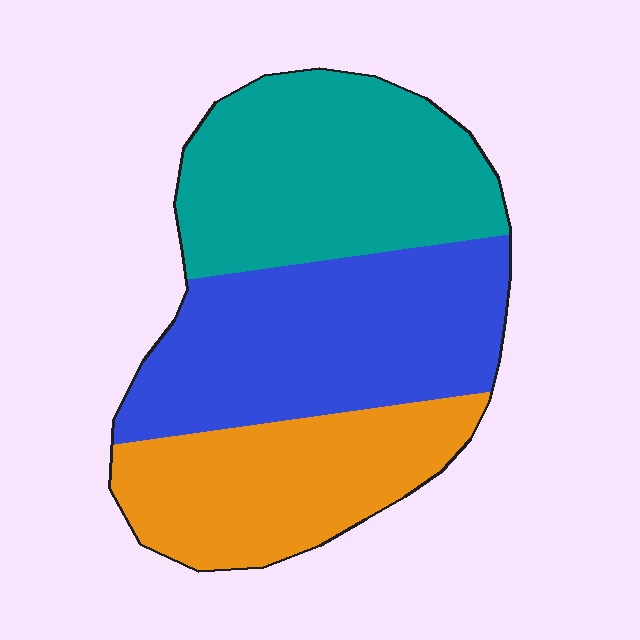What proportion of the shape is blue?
Blue covers around 35% of the shape.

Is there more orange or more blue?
Blue.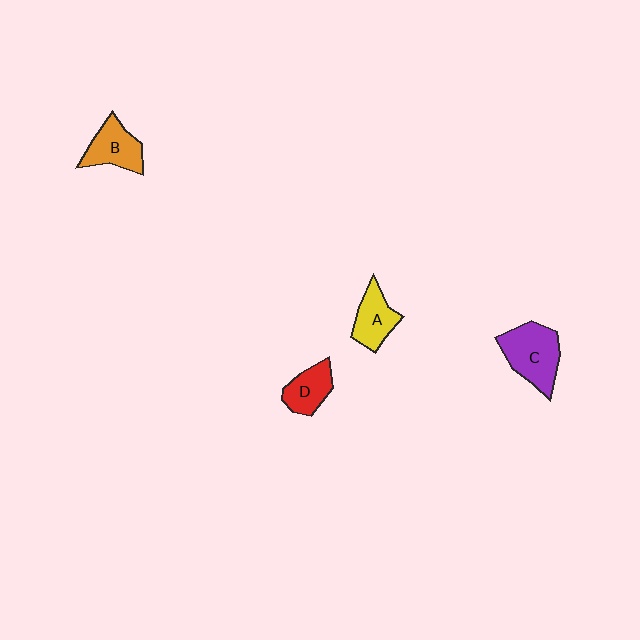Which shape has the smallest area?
Shape D (red).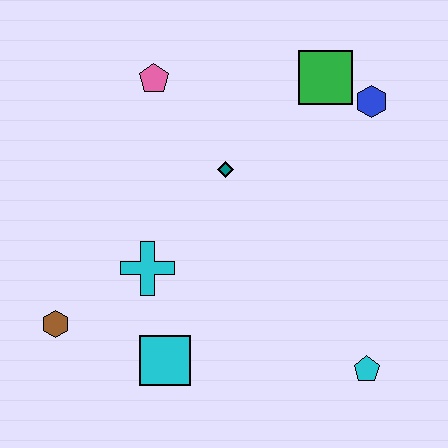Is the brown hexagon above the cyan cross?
No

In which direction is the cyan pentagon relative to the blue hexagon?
The cyan pentagon is below the blue hexagon.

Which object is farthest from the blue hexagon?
The brown hexagon is farthest from the blue hexagon.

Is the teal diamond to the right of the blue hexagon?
No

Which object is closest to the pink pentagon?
The teal diamond is closest to the pink pentagon.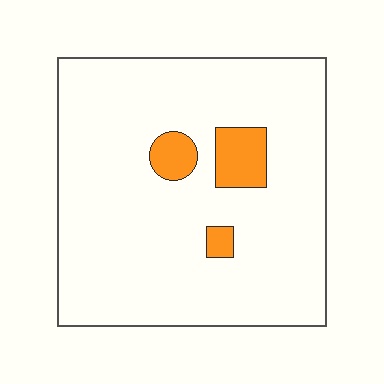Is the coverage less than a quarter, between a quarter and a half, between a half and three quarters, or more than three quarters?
Less than a quarter.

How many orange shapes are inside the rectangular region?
3.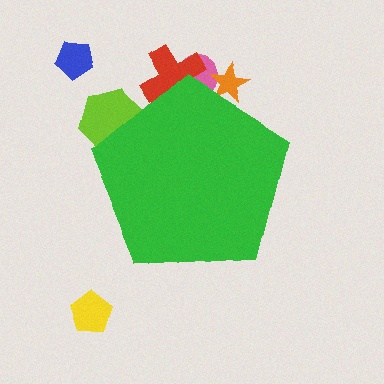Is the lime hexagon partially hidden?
Yes, the lime hexagon is partially hidden behind the green pentagon.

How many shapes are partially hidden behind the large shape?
4 shapes are partially hidden.